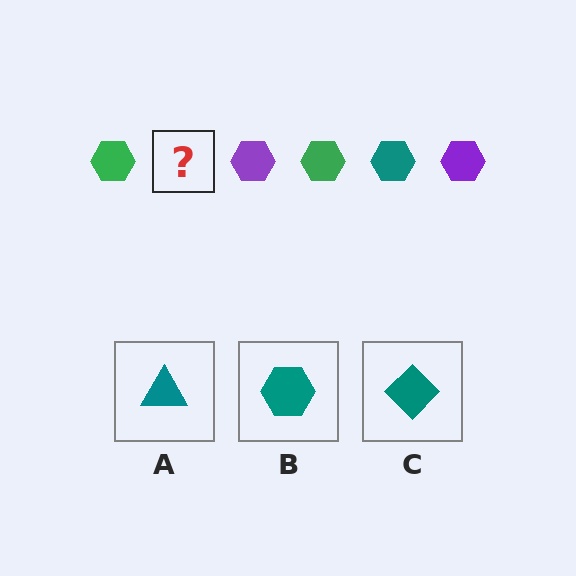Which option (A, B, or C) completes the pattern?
B.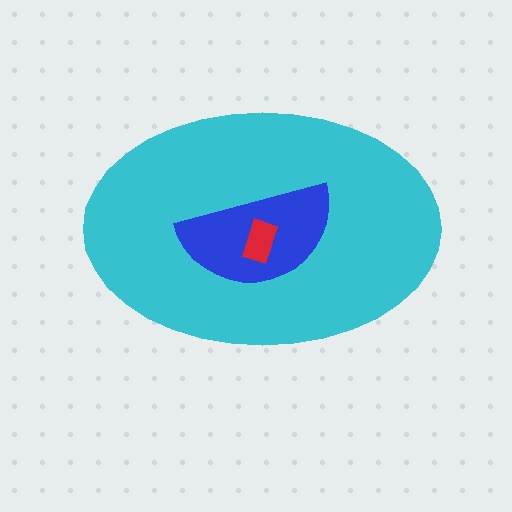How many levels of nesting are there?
3.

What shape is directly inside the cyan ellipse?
The blue semicircle.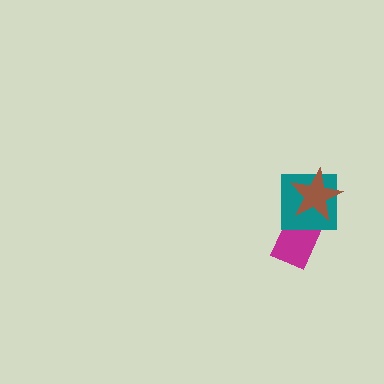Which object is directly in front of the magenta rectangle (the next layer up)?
The teal square is directly in front of the magenta rectangle.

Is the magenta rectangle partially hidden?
Yes, it is partially covered by another shape.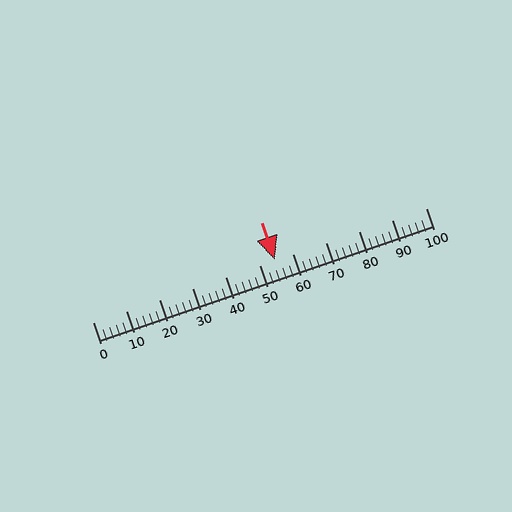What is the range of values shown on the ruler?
The ruler shows values from 0 to 100.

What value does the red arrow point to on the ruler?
The red arrow points to approximately 55.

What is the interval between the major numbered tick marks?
The major tick marks are spaced 10 units apart.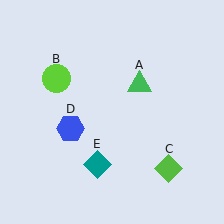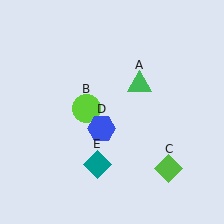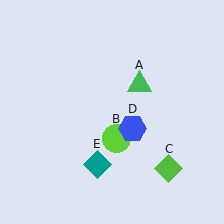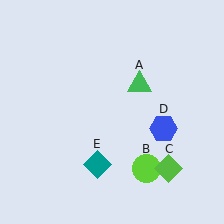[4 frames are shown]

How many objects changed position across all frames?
2 objects changed position: lime circle (object B), blue hexagon (object D).